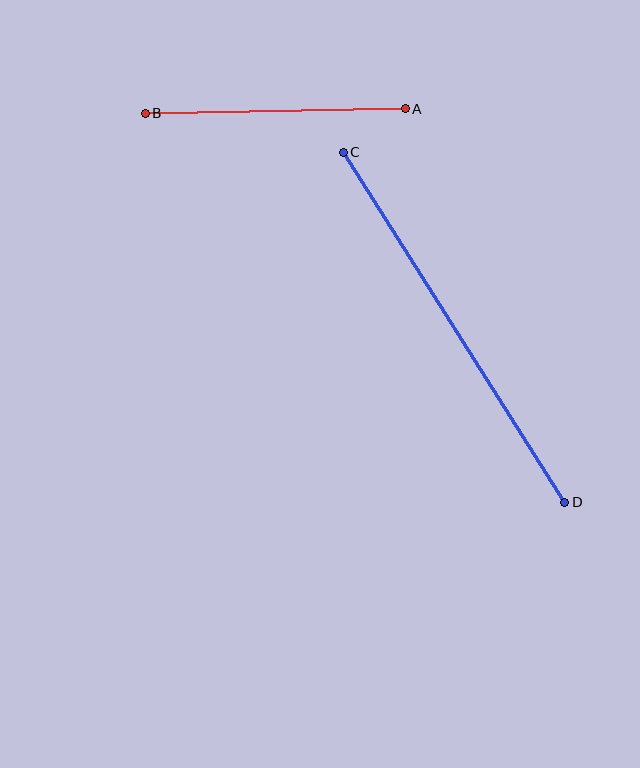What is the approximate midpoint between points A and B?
The midpoint is at approximately (275, 111) pixels.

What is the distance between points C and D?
The distance is approximately 414 pixels.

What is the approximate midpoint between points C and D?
The midpoint is at approximately (454, 327) pixels.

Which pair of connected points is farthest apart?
Points C and D are farthest apart.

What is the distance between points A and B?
The distance is approximately 260 pixels.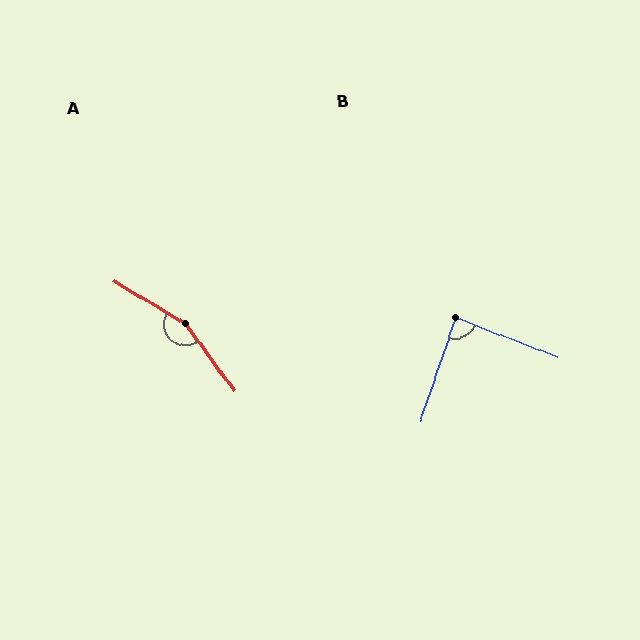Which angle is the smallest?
B, at approximately 87 degrees.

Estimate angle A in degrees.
Approximately 157 degrees.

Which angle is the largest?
A, at approximately 157 degrees.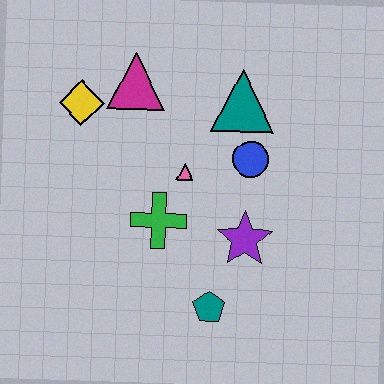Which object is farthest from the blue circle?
The yellow diamond is farthest from the blue circle.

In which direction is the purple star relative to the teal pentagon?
The purple star is above the teal pentagon.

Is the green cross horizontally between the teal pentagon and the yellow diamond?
Yes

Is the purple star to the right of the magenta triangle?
Yes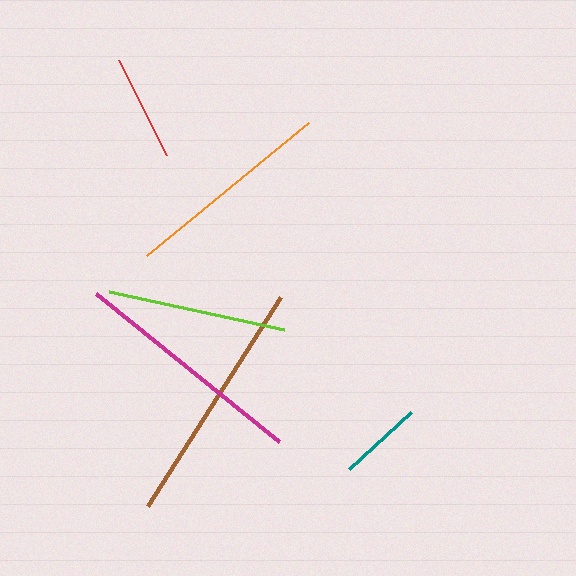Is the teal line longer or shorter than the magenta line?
The magenta line is longer than the teal line.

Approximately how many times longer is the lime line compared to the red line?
The lime line is approximately 1.7 times the length of the red line.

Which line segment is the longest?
The brown line is the longest at approximately 248 pixels.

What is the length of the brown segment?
The brown segment is approximately 248 pixels long.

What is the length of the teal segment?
The teal segment is approximately 84 pixels long.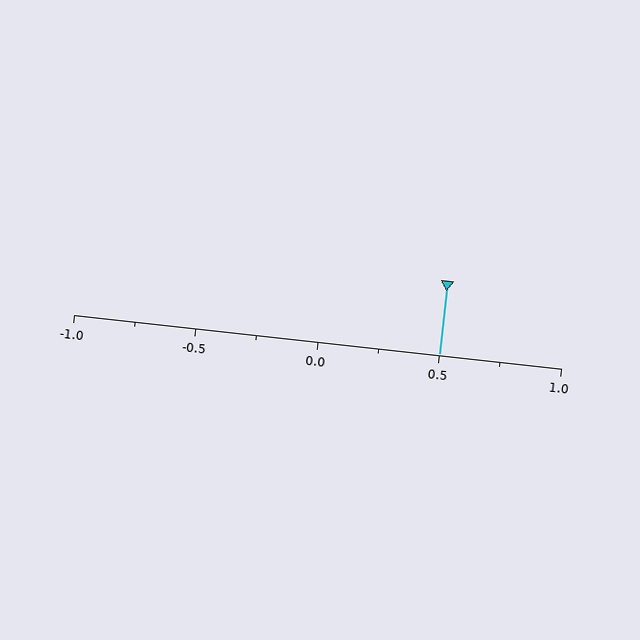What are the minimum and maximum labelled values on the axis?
The axis runs from -1.0 to 1.0.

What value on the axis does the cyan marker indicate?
The marker indicates approximately 0.5.